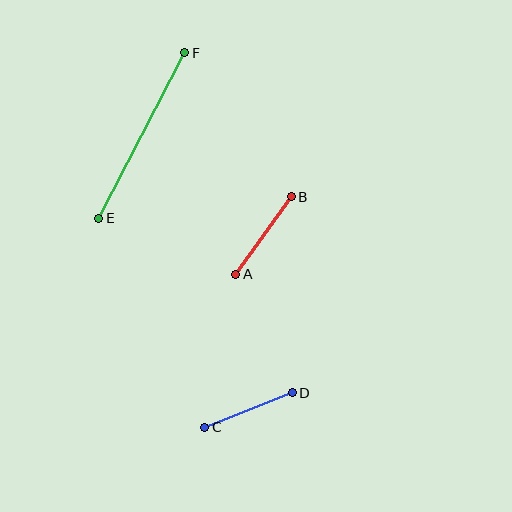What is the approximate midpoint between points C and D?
The midpoint is at approximately (248, 410) pixels.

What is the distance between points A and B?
The distance is approximately 95 pixels.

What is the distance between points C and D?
The distance is approximately 94 pixels.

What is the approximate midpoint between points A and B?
The midpoint is at approximately (263, 236) pixels.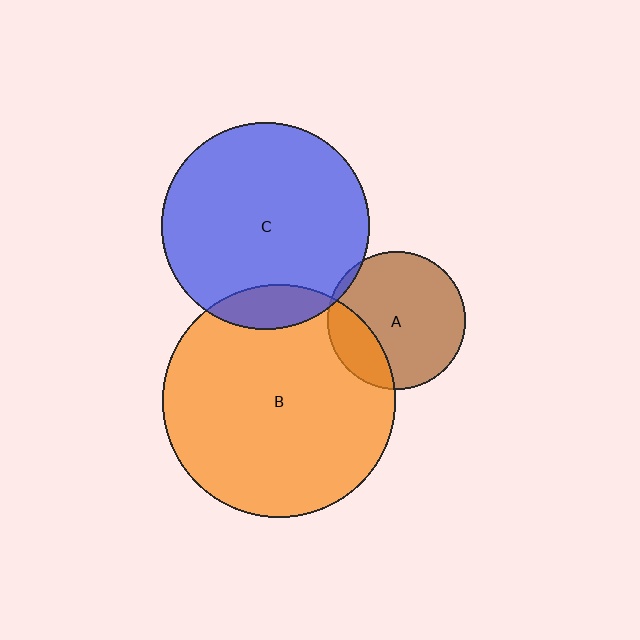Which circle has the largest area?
Circle B (orange).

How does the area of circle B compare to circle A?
Approximately 2.8 times.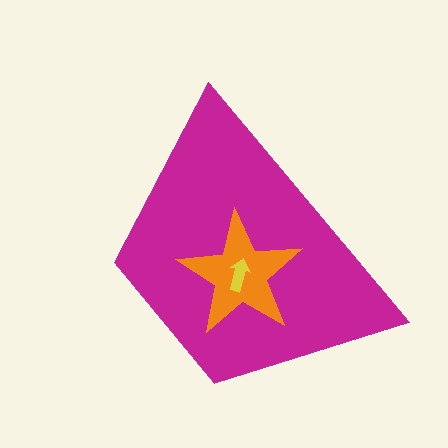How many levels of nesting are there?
3.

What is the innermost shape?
The yellow arrow.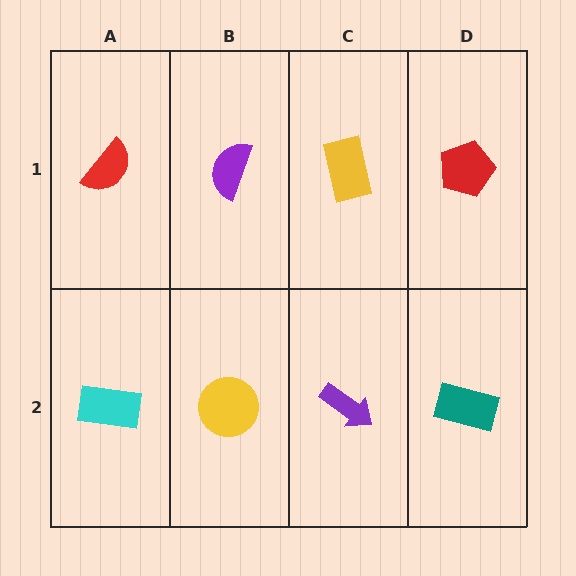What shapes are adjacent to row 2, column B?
A purple semicircle (row 1, column B), a cyan rectangle (row 2, column A), a purple arrow (row 2, column C).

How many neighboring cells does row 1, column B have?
3.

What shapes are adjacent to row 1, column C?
A purple arrow (row 2, column C), a purple semicircle (row 1, column B), a red pentagon (row 1, column D).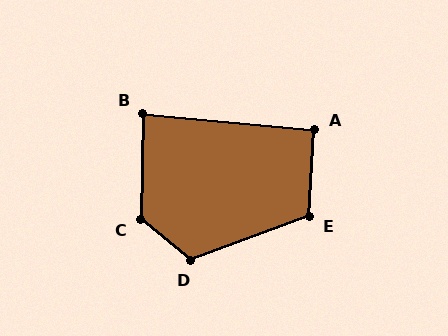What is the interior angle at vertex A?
Approximately 92 degrees (approximately right).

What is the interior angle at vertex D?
Approximately 120 degrees (obtuse).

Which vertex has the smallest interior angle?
B, at approximately 86 degrees.